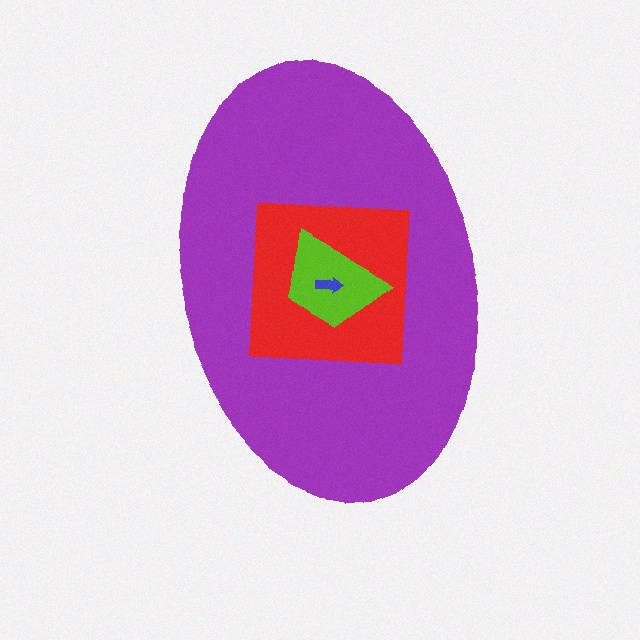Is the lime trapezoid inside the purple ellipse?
Yes.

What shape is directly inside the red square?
The lime trapezoid.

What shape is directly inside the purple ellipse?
The red square.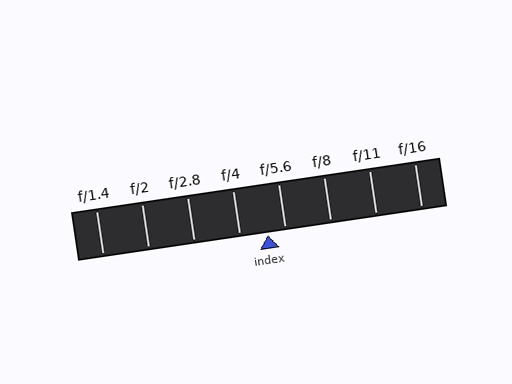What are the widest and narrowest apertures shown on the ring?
The widest aperture shown is f/1.4 and the narrowest is f/16.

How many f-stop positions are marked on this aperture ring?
There are 8 f-stop positions marked.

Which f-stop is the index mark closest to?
The index mark is closest to f/5.6.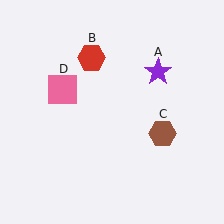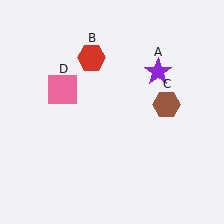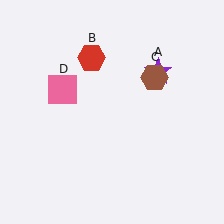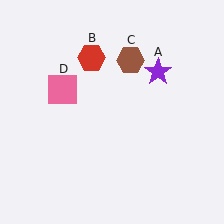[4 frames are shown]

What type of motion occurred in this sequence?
The brown hexagon (object C) rotated counterclockwise around the center of the scene.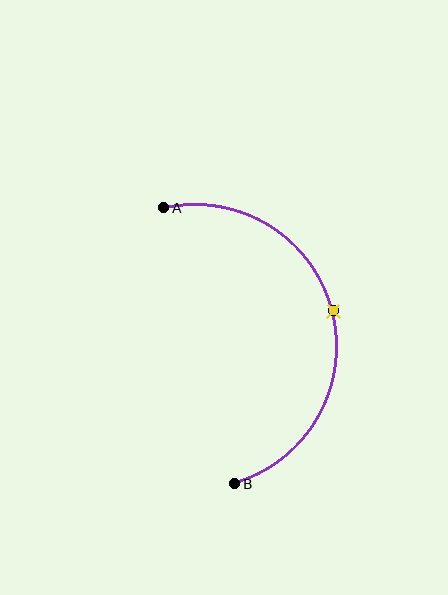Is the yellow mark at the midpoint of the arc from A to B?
Yes. The yellow mark lies on the arc at equal arc-length from both A and B — it is the arc midpoint.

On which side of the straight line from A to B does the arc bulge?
The arc bulges to the right of the straight line connecting A and B.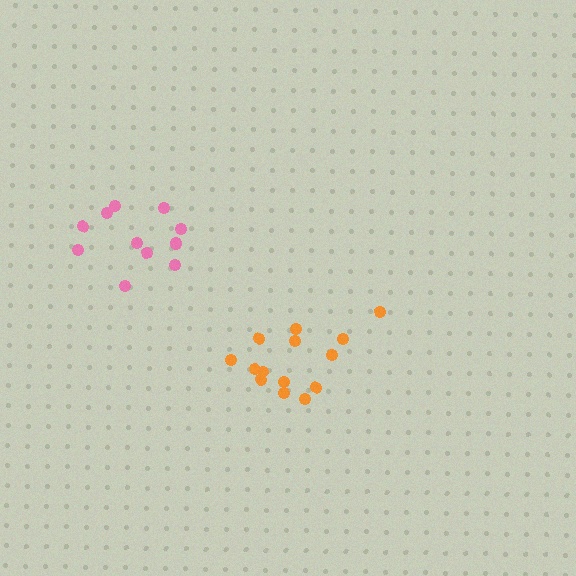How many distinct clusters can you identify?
There are 2 distinct clusters.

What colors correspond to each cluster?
The clusters are colored: orange, pink.